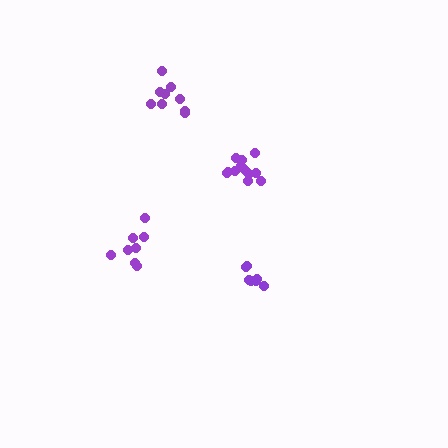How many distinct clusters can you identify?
There are 4 distinct clusters.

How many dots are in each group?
Group 1: 12 dots, Group 2: 7 dots, Group 3: 9 dots, Group 4: 8 dots (36 total).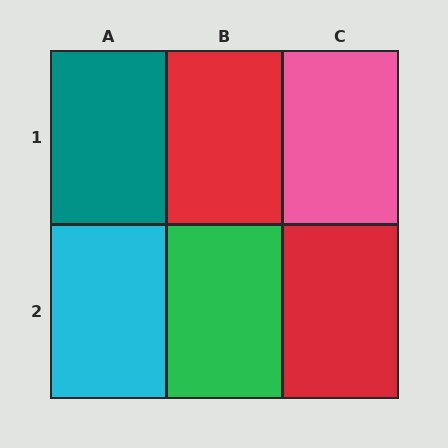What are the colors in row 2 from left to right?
Cyan, green, red.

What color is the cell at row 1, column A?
Teal.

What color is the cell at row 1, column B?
Red.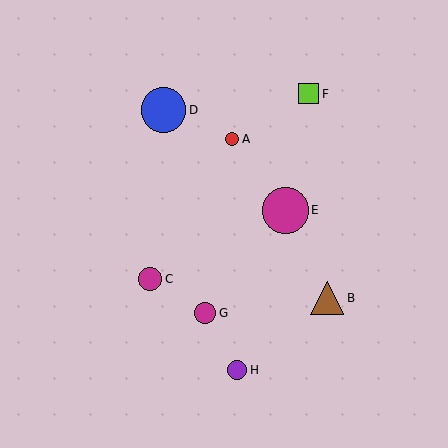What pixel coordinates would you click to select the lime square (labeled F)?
Click at (309, 94) to select the lime square F.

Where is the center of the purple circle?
The center of the purple circle is at (237, 370).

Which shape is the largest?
The magenta circle (labeled E) is the largest.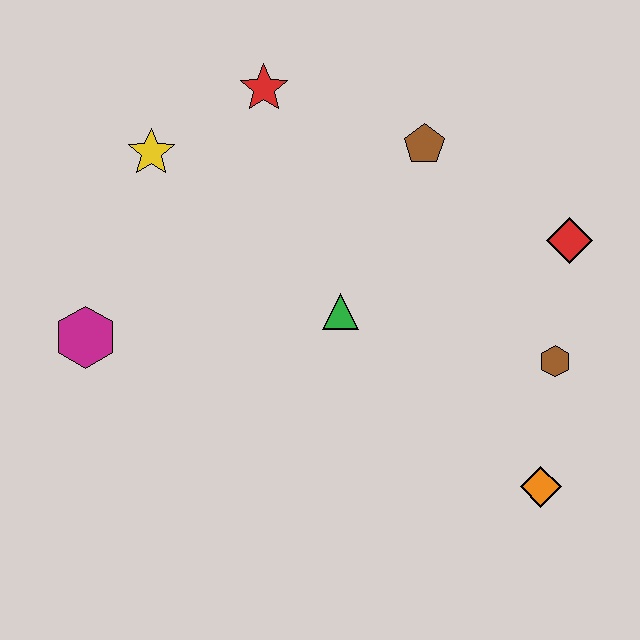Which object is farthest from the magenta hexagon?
The red diamond is farthest from the magenta hexagon.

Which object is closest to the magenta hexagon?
The yellow star is closest to the magenta hexagon.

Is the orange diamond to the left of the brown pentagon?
No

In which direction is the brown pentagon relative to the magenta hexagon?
The brown pentagon is to the right of the magenta hexagon.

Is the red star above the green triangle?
Yes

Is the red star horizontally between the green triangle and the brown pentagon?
No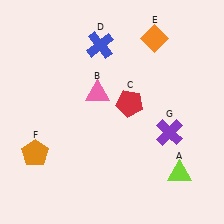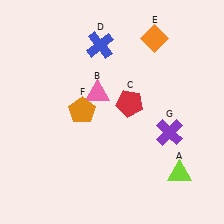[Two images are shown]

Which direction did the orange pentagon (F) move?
The orange pentagon (F) moved right.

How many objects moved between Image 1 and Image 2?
1 object moved between the two images.